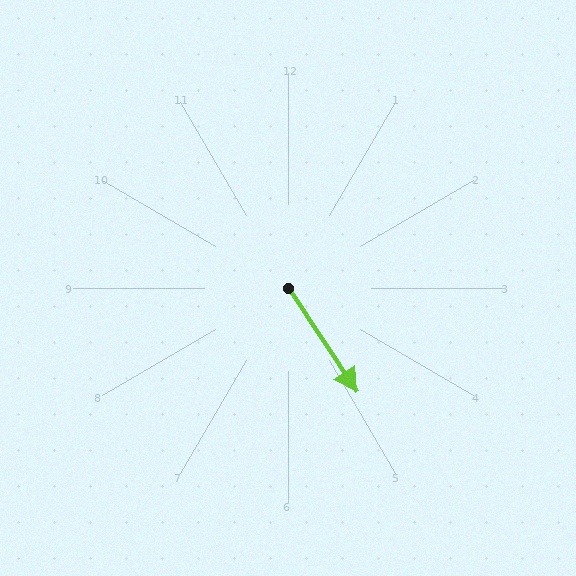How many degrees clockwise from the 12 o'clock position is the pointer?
Approximately 147 degrees.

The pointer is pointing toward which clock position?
Roughly 5 o'clock.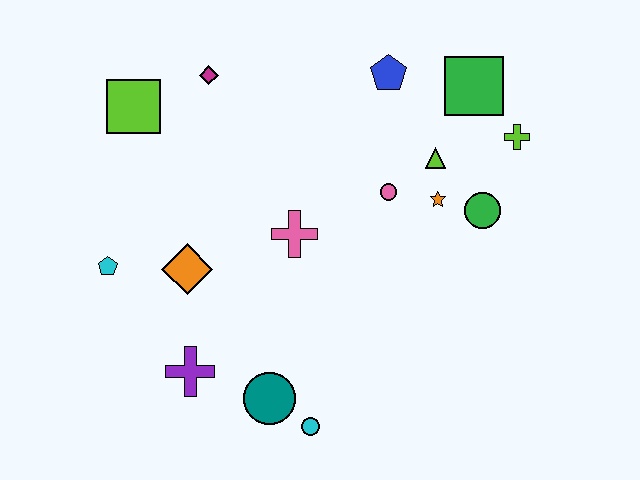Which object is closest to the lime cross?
The green square is closest to the lime cross.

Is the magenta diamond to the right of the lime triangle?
No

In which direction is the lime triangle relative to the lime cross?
The lime triangle is to the left of the lime cross.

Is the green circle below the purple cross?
No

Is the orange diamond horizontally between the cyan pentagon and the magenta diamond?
Yes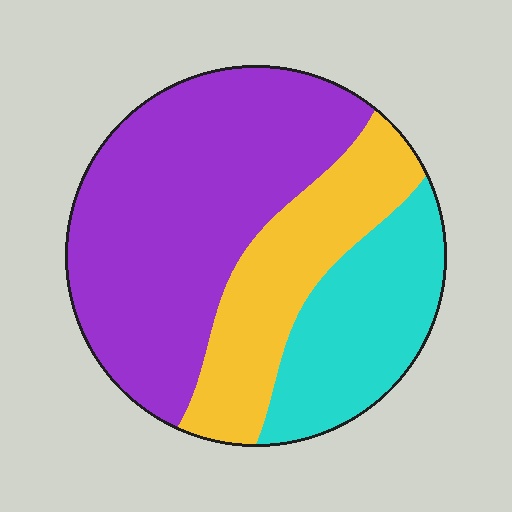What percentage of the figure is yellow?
Yellow covers 24% of the figure.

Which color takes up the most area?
Purple, at roughly 50%.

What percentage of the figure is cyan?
Cyan covers roughly 25% of the figure.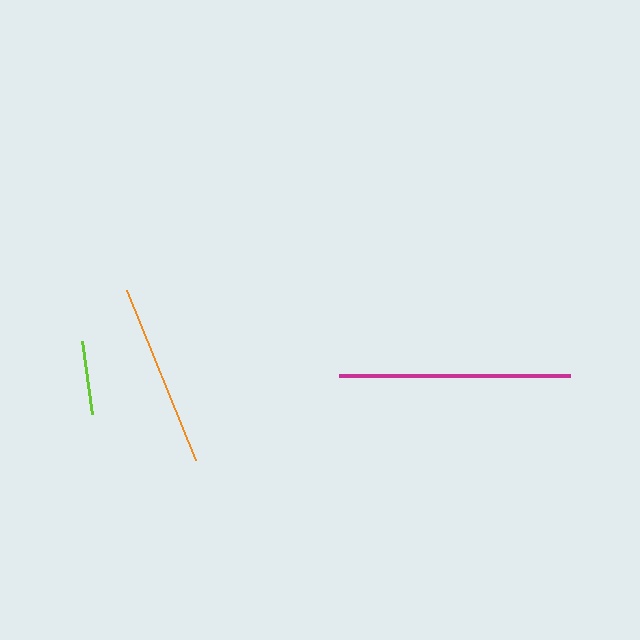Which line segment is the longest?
The magenta line is the longest at approximately 231 pixels.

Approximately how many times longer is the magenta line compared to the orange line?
The magenta line is approximately 1.3 times the length of the orange line.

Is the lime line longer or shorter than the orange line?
The orange line is longer than the lime line.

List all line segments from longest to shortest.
From longest to shortest: magenta, orange, lime.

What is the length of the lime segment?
The lime segment is approximately 74 pixels long.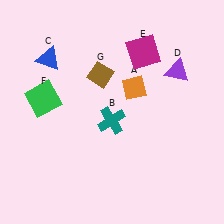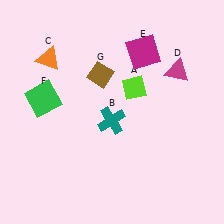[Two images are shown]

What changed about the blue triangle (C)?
In Image 1, C is blue. In Image 2, it changed to orange.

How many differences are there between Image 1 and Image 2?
There are 3 differences between the two images.